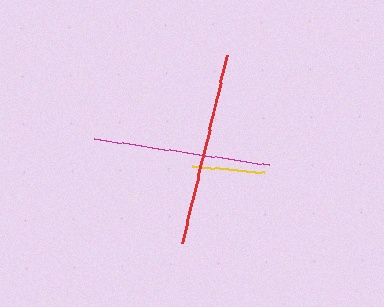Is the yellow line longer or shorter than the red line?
The red line is longer than the yellow line.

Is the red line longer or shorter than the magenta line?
The red line is longer than the magenta line.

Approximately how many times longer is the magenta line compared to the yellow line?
The magenta line is approximately 2.4 times the length of the yellow line.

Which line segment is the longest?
The red line is the longest at approximately 193 pixels.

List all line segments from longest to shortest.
From longest to shortest: red, magenta, yellow.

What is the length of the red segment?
The red segment is approximately 193 pixels long.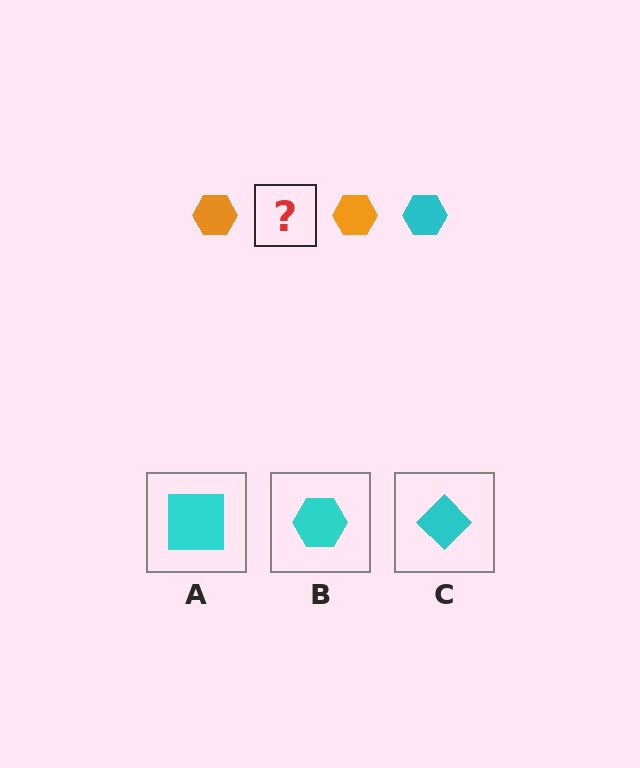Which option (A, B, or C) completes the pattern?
B.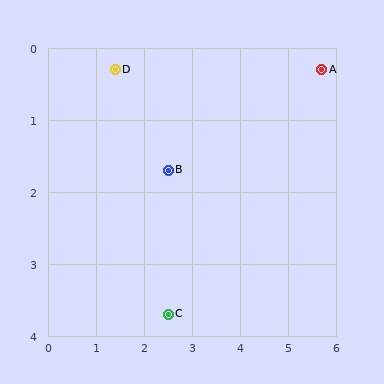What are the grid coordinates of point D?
Point D is at approximately (1.4, 0.3).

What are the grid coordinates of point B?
Point B is at approximately (2.5, 1.7).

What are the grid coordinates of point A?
Point A is at approximately (5.7, 0.3).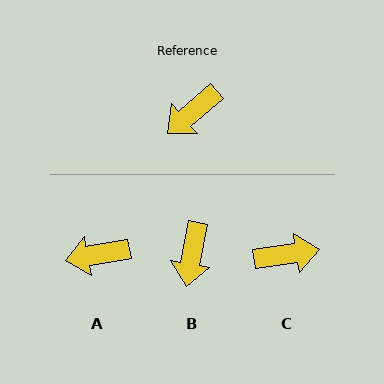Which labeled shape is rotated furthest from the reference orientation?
C, about 148 degrees away.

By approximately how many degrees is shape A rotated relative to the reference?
Approximately 30 degrees clockwise.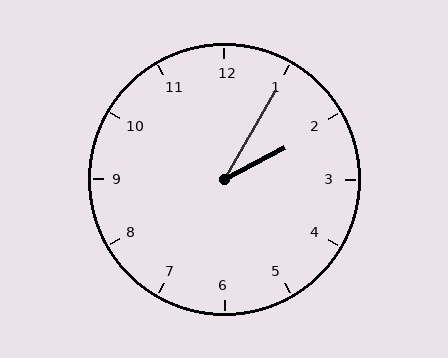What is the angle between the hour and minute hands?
Approximately 32 degrees.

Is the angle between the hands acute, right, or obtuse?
It is acute.